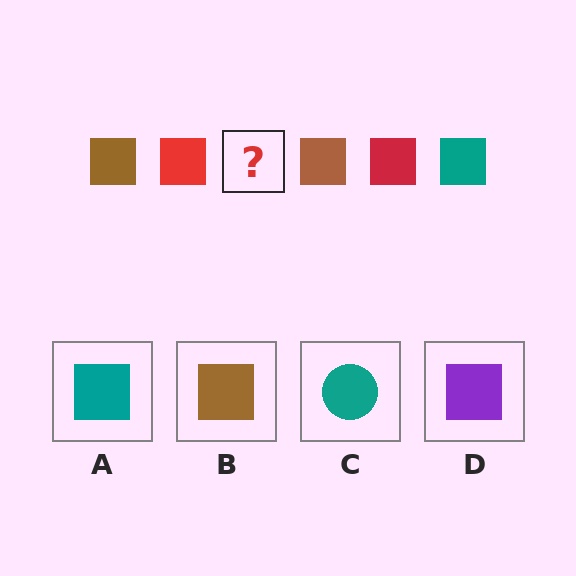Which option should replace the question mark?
Option A.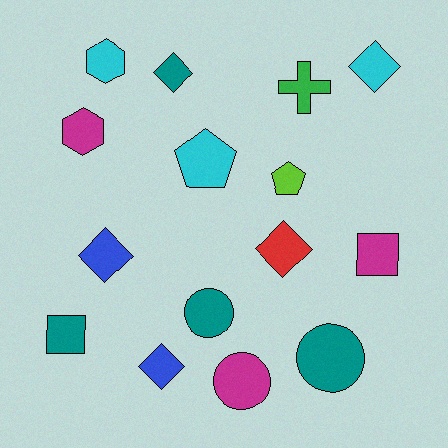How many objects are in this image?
There are 15 objects.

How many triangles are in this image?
There are no triangles.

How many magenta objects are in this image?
There are 3 magenta objects.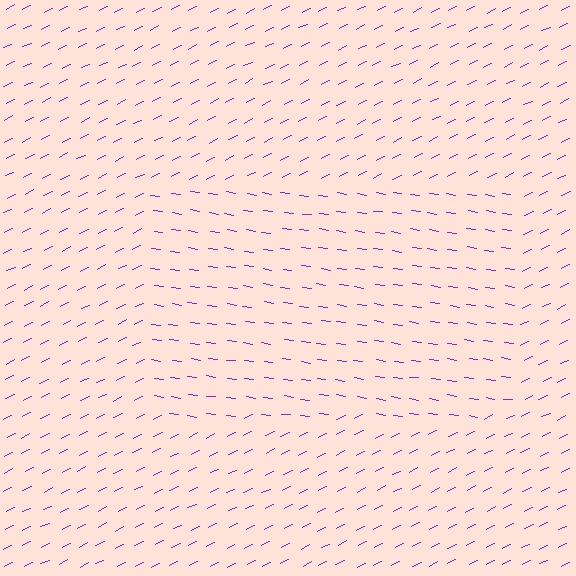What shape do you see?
I see a rectangle.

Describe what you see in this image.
The image is filled with small purple line segments. A rectangle region in the image has lines oriented differently from the surrounding lines, creating a visible texture boundary.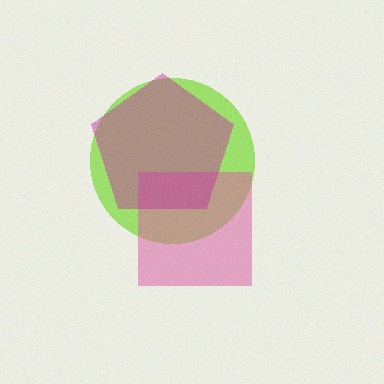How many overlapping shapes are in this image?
There are 3 overlapping shapes in the image.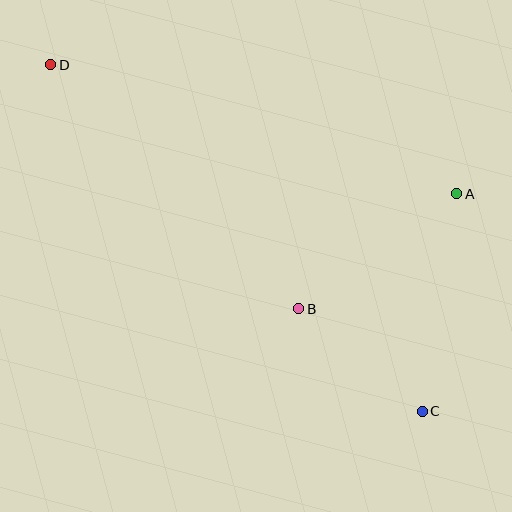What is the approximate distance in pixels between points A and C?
The distance between A and C is approximately 220 pixels.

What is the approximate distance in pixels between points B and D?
The distance between B and D is approximately 348 pixels.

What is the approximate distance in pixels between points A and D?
The distance between A and D is approximately 426 pixels.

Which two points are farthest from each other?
Points C and D are farthest from each other.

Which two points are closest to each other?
Points B and C are closest to each other.